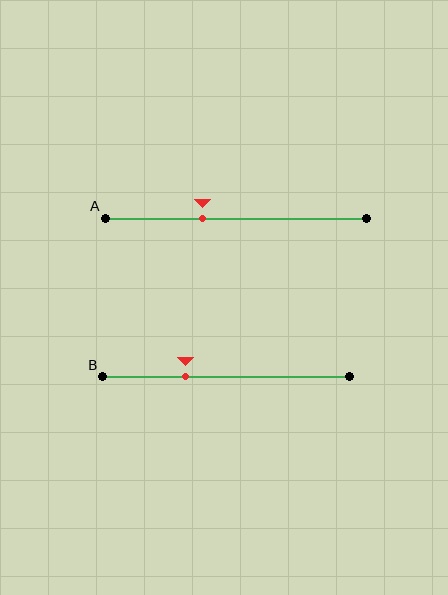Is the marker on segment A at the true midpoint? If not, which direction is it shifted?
No, the marker on segment A is shifted to the left by about 13% of the segment length.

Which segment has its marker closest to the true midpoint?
Segment A has its marker closest to the true midpoint.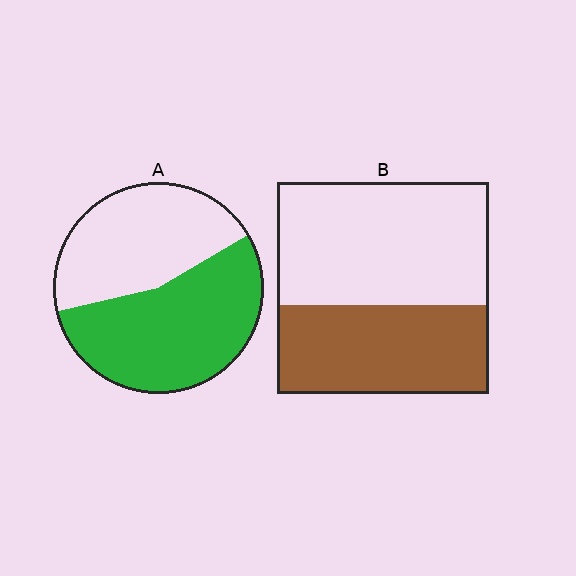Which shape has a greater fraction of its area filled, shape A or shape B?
Shape A.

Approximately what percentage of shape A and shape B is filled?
A is approximately 55% and B is approximately 40%.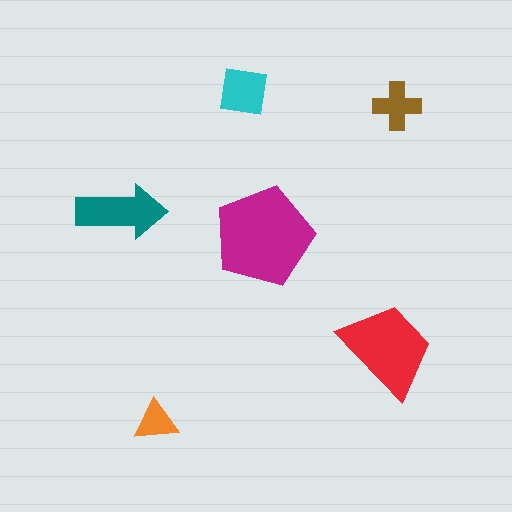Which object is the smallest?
The orange triangle.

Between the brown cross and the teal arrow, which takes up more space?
The teal arrow.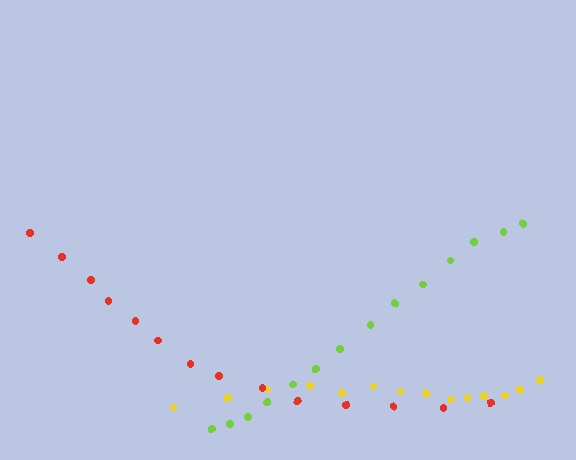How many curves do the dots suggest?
There are 3 distinct paths.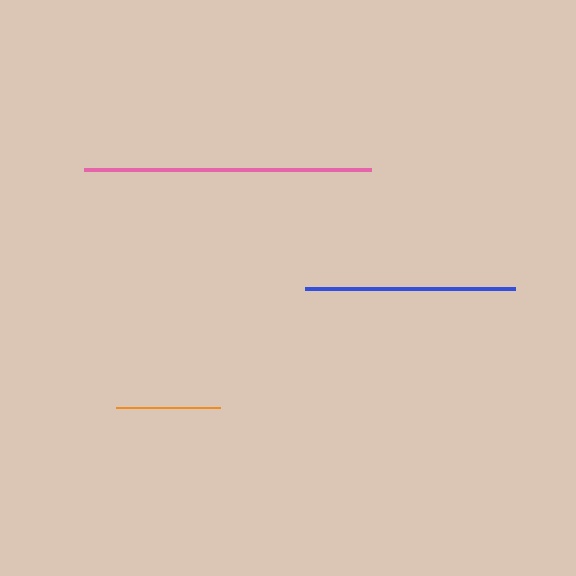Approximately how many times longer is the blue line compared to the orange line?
The blue line is approximately 2.0 times the length of the orange line.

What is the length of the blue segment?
The blue segment is approximately 209 pixels long.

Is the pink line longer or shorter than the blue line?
The pink line is longer than the blue line.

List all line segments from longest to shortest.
From longest to shortest: pink, blue, orange.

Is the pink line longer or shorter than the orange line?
The pink line is longer than the orange line.